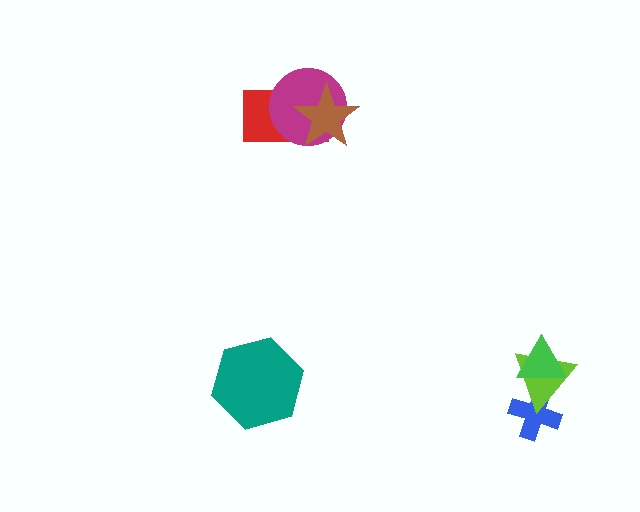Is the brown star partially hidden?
No, no other shape covers it.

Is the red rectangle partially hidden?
Yes, it is partially covered by another shape.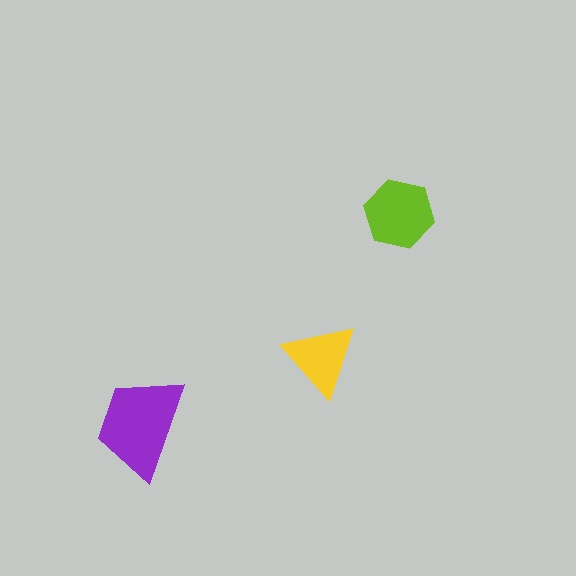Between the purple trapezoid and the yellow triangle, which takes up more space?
The purple trapezoid.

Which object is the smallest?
The yellow triangle.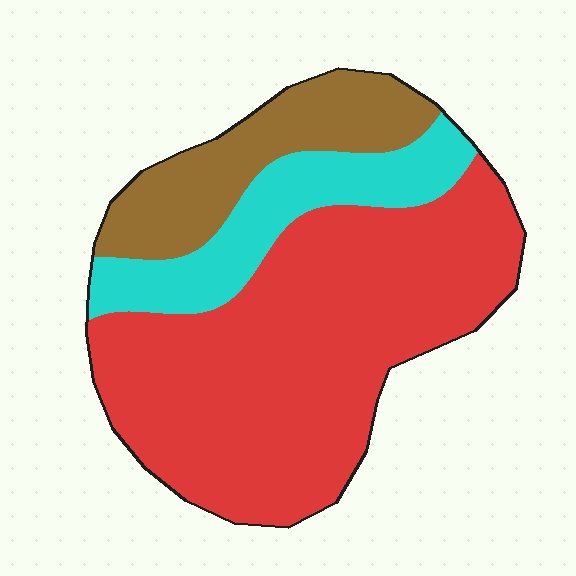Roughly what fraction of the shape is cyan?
Cyan takes up less than a quarter of the shape.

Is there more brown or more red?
Red.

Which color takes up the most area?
Red, at roughly 65%.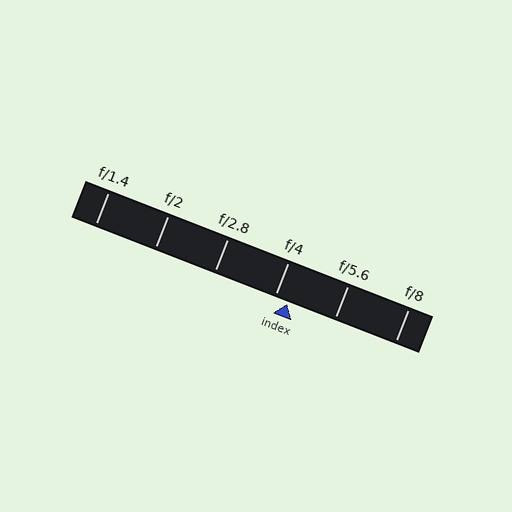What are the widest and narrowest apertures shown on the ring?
The widest aperture shown is f/1.4 and the narrowest is f/8.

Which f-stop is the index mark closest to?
The index mark is closest to f/4.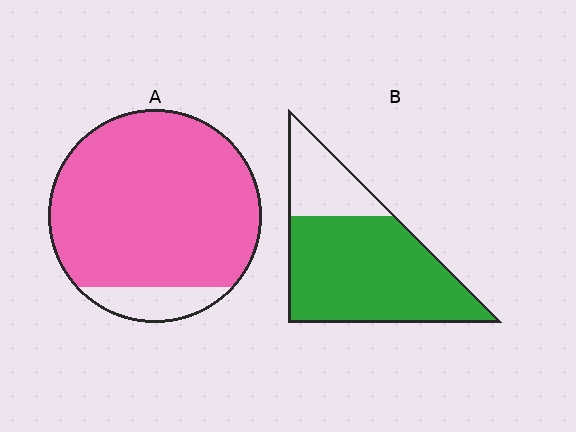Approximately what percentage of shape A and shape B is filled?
A is approximately 90% and B is approximately 75%.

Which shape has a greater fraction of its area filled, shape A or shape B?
Shape A.